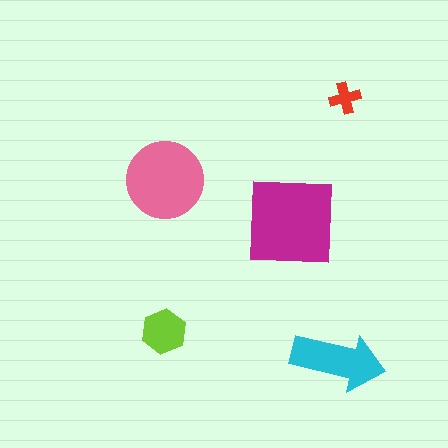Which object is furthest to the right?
The red cross is rightmost.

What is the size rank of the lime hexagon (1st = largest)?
4th.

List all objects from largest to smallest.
The magenta square, the pink circle, the cyan arrow, the lime hexagon, the red cross.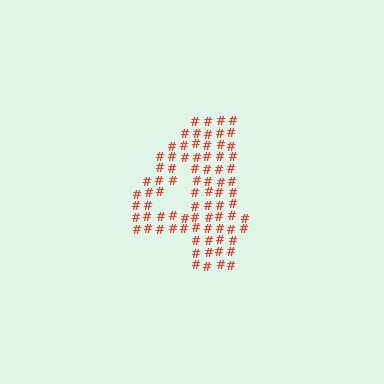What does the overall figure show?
The overall figure shows the digit 4.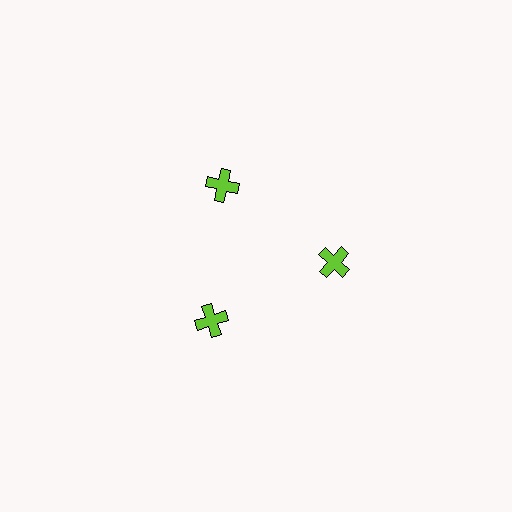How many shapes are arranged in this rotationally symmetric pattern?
There are 3 shapes, arranged in 3 groups of 1.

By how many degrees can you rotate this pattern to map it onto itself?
The pattern maps onto itself every 120 degrees of rotation.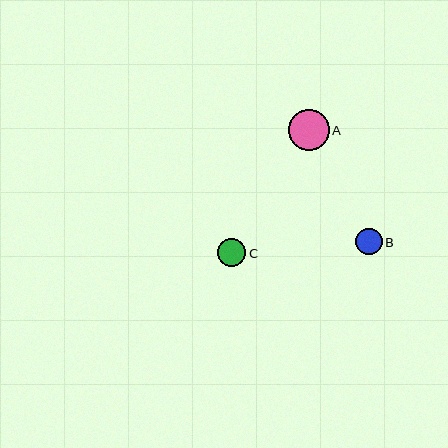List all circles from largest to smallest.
From largest to smallest: A, C, B.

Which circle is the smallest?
Circle B is the smallest with a size of approximately 27 pixels.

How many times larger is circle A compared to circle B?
Circle A is approximately 1.5 times the size of circle B.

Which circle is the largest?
Circle A is the largest with a size of approximately 40 pixels.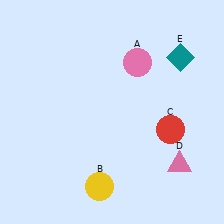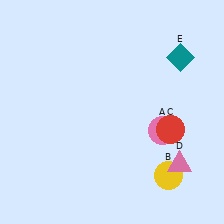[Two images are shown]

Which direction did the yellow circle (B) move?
The yellow circle (B) moved right.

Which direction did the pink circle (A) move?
The pink circle (A) moved down.